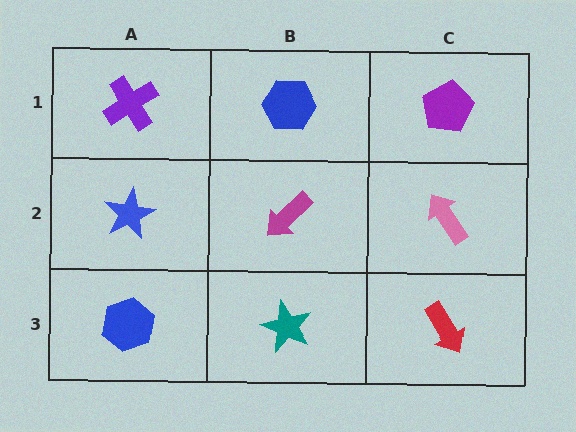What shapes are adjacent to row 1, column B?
A magenta arrow (row 2, column B), a purple cross (row 1, column A), a purple pentagon (row 1, column C).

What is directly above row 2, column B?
A blue hexagon.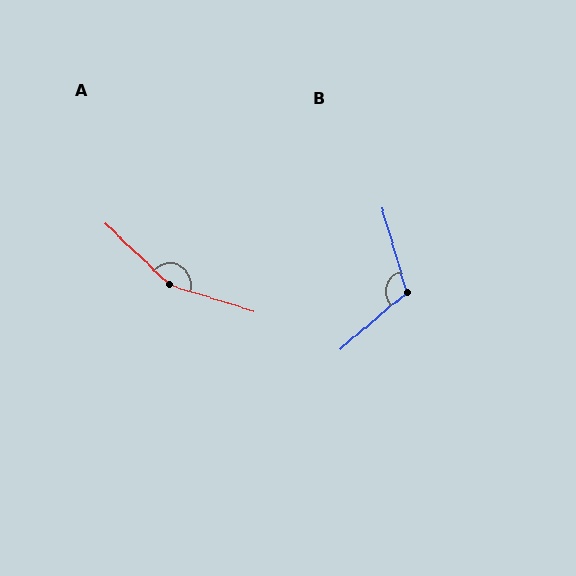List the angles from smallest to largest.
B (114°), A (154°).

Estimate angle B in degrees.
Approximately 114 degrees.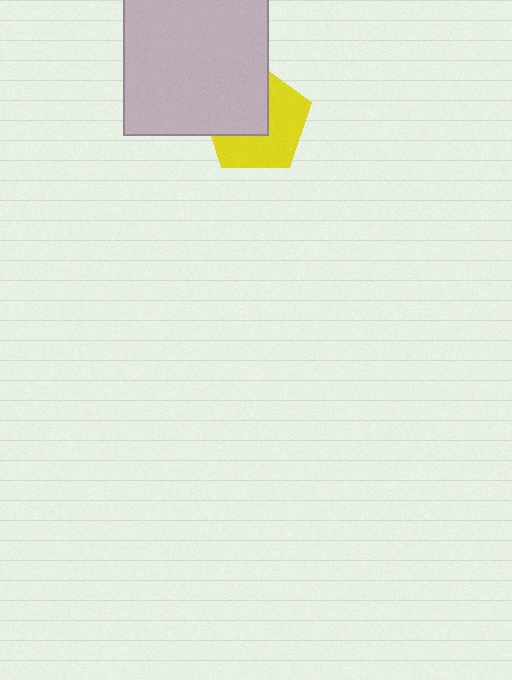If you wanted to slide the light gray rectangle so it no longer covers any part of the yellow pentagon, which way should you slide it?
Slide it toward the upper-left — that is the most direct way to separate the two shapes.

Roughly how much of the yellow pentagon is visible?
About half of it is visible (roughly 54%).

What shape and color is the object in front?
The object in front is a light gray rectangle.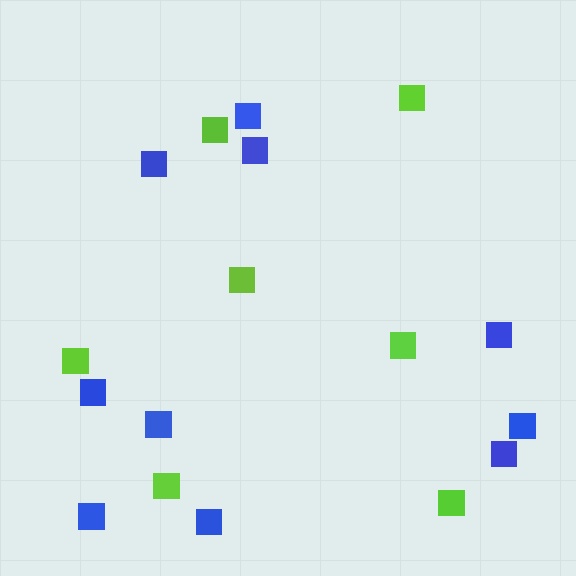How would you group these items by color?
There are 2 groups: one group of blue squares (10) and one group of lime squares (7).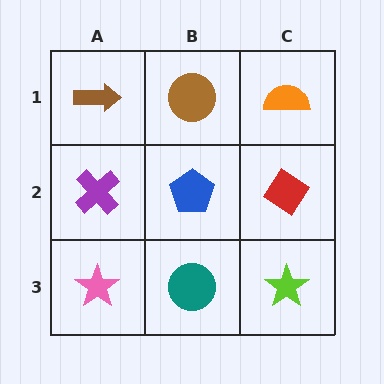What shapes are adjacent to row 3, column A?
A purple cross (row 2, column A), a teal circle (row 3, column B).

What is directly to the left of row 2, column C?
A blue pentagon.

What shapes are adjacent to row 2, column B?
A brown circle (row 1, column B), a teal circle (row 3, column B), a purple cross (row 2, column A), a red diamond (row 2, column C).